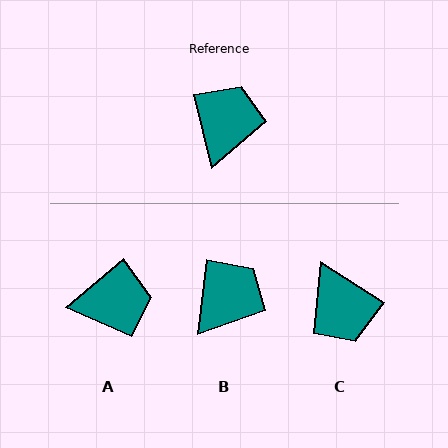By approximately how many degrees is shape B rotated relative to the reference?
Approximately 20 degrees clockwise.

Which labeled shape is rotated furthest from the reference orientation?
C, about 136 degrees away.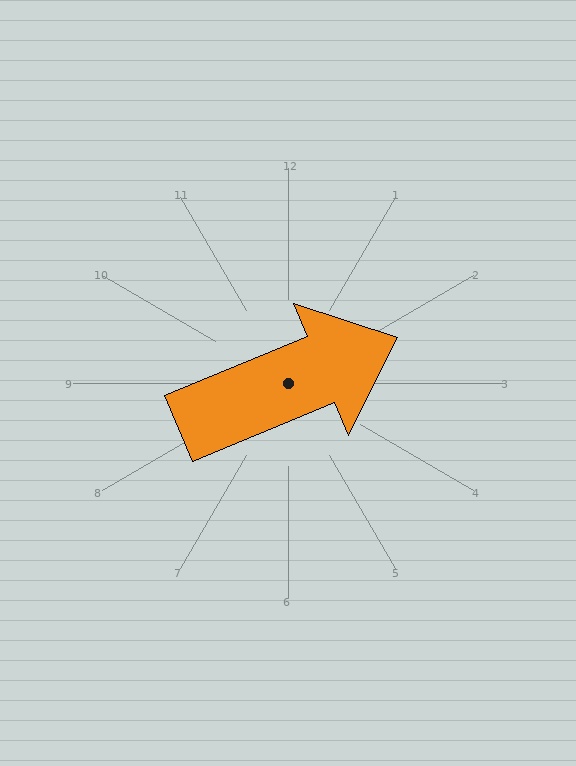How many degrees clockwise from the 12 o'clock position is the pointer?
Approximately 67 degrees.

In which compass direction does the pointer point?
Northeast.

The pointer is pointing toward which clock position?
Roughly 2 o'clock.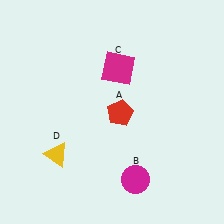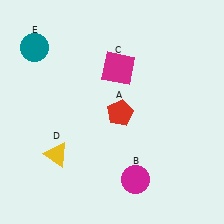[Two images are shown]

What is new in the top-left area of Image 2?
A teal circle (E) was added in the top-left area of Image 2.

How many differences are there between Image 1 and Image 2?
There is 1 difference between the two images.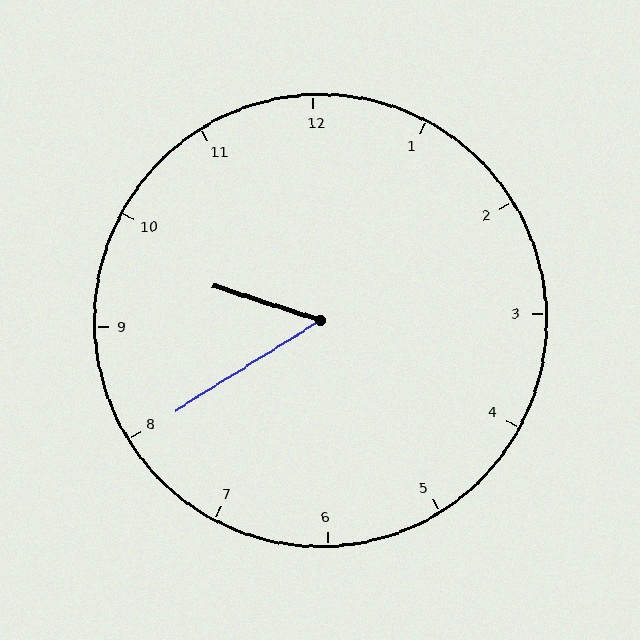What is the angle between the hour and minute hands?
Approximately 50 degrees.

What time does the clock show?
9:40.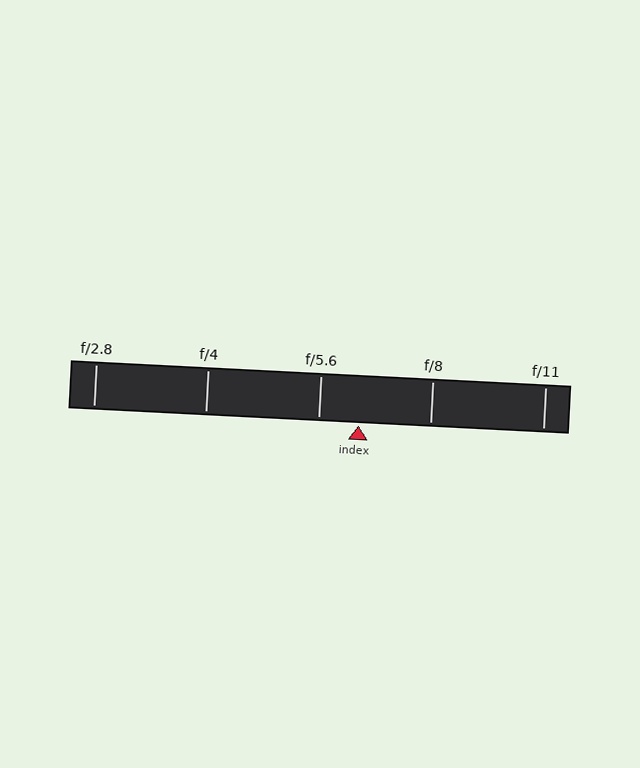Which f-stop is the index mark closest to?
The index mark is closest to f/5.6.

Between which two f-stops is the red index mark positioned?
The index mark is between f/5.6 and f/8.